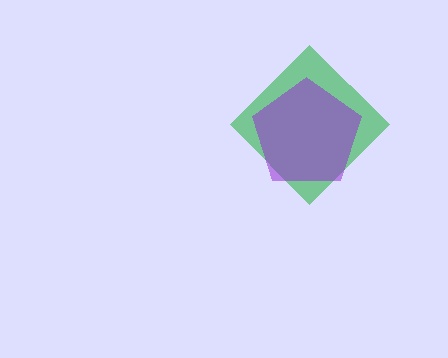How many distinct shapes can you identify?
There are 2 distinct shapes: a green diamond, a purple pentagon.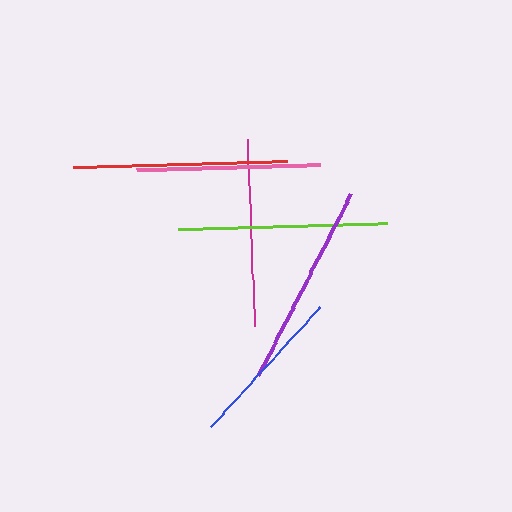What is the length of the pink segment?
The pink segment is approximately 184 pixels long.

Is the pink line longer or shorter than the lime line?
The lime line is longer than the pink line.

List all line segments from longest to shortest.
From longest to shortest: red, lime, purple, magenta, pink, blue.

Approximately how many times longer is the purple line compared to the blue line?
The purple line is approximately 1.3 times the length of the blue line.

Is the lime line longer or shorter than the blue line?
The lime line is longer than the blue line.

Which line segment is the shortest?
The blue line is the shortest at approximately 163 pixels.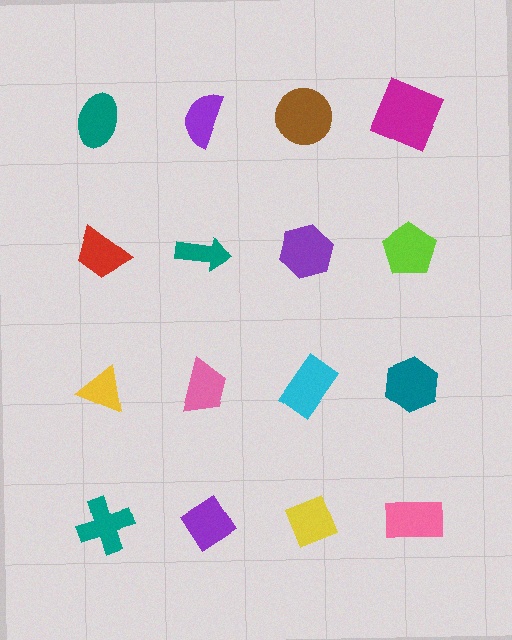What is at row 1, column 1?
A teal ellipse.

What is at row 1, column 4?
A magenta square.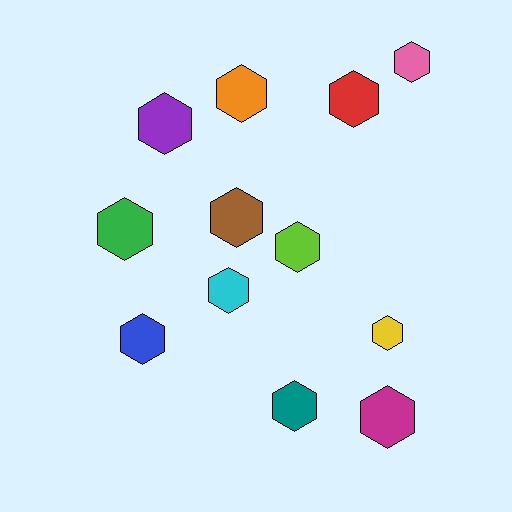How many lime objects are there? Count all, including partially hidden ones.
There is 1 lime object.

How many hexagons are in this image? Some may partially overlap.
There are 12 hexagons.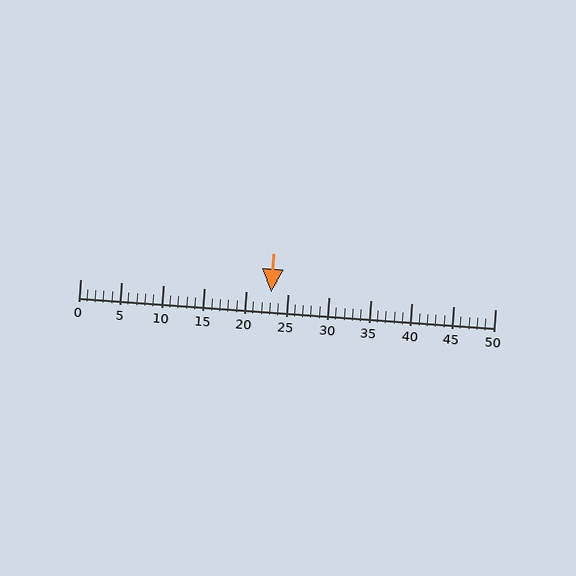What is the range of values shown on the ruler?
The ruler shows values from 0 to 50.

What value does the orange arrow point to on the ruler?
The orange arrow points to approximately 23.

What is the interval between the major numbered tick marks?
The major tick marks are spaced 5 units apart.